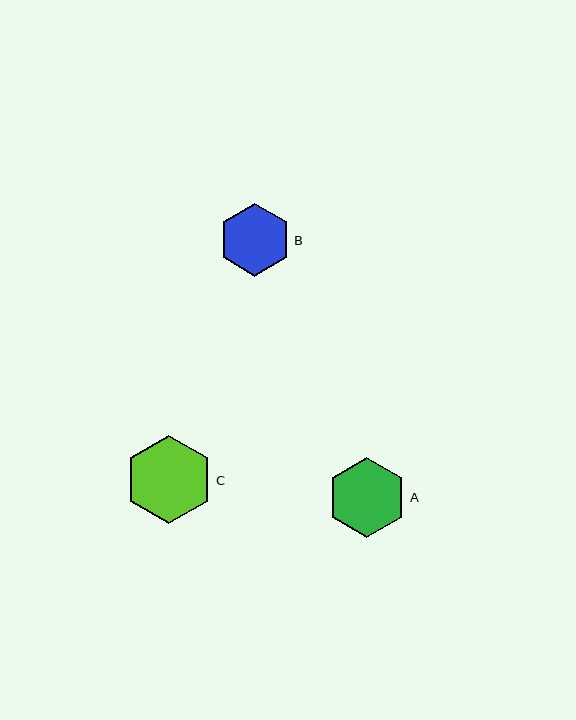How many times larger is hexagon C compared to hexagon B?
Hexagon C is approximately 1.2 times the size of hexagon B.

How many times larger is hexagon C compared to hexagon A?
Hexagon C is approximately 1.1 times the size of hexagon A.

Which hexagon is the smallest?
Hexagon B is the smallest with a size of approximately 72 pixels.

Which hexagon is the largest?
Hexagon C is the largest with a size of approximately 88 pixels.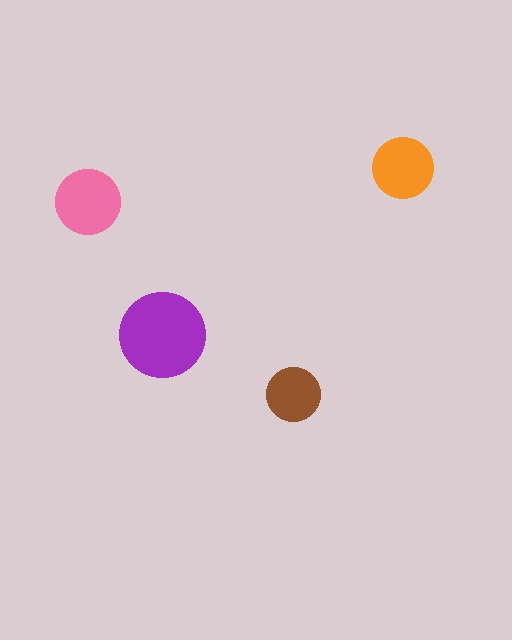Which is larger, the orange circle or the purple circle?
The purple one.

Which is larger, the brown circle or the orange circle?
The orange one.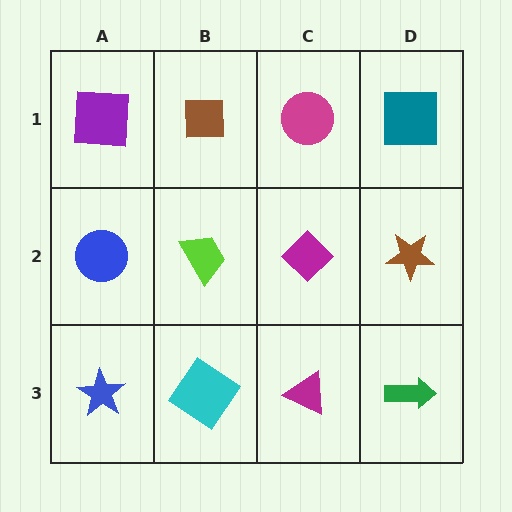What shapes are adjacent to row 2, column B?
A brown square (row 1, column B), a cyan diamond (row 3, column B), a blue circle (row 2, column A), a magenta diamond (row 2, column C).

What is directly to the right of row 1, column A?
A brown square.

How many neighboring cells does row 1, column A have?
2.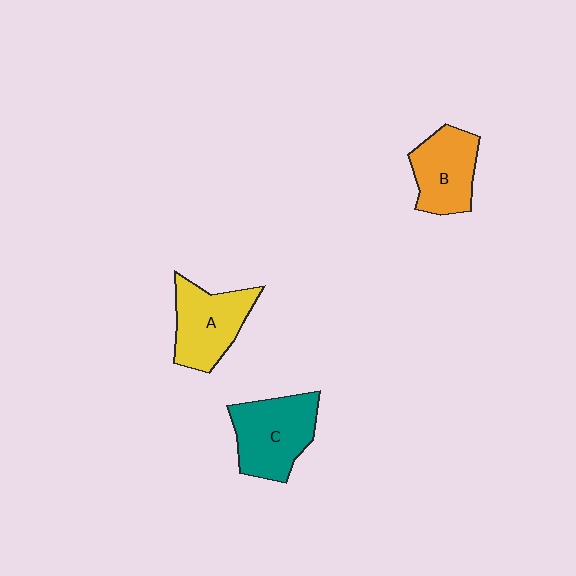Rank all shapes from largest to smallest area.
From largest to smallest: C (teal), A (yellow), B (orange).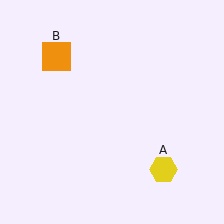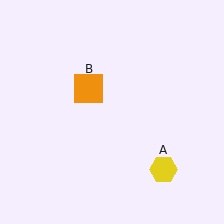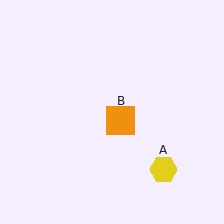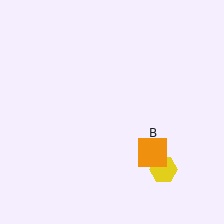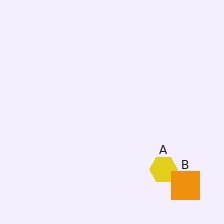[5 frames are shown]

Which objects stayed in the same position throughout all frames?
Yellow hexagon (object A) remained stationary.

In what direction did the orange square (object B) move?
The orange square (object B) moved down and to the right.